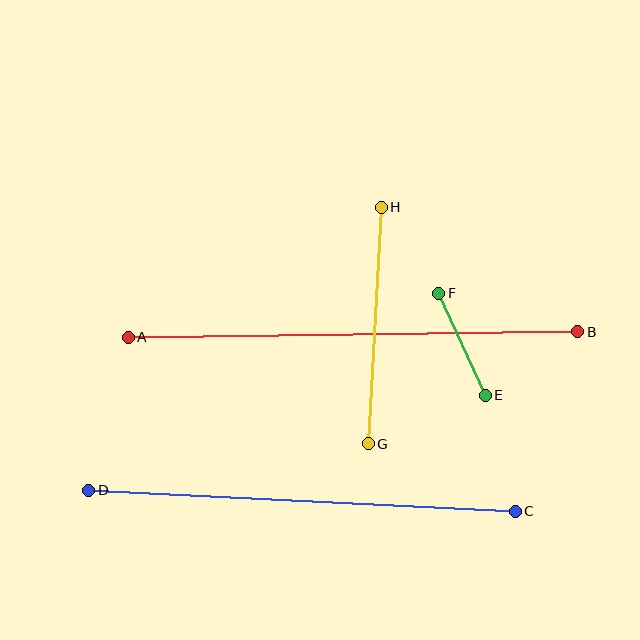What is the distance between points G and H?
The distance is approximately 237 pixels.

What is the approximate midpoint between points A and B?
The midpoint is at approximately (353, 335) pixels.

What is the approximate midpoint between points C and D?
The midpoint is at approximately (302, 501) pixels.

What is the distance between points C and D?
The distance is approximately 427 pixels.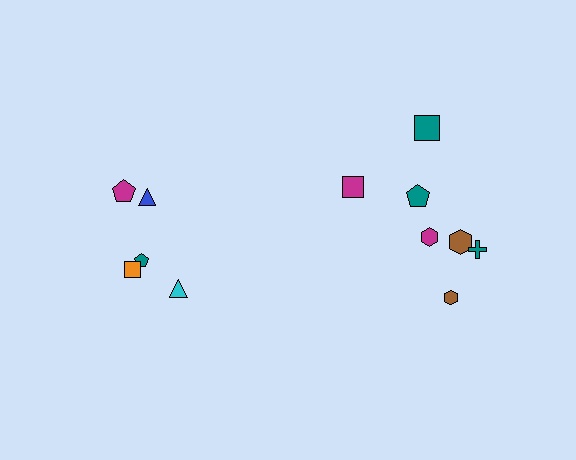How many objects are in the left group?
There are 5 objects.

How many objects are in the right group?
There are 7 objects.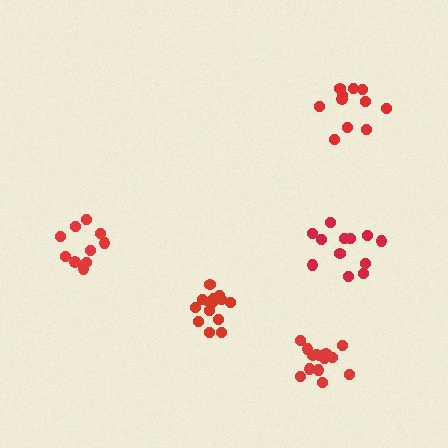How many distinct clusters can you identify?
There are 5 distinct clusters.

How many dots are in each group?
Group 1: 15 dots, Group 2: 12 dots, Group 3: 14 dots, Group 4: 11 dots, Group 5: 11 dots (63 total).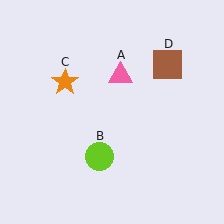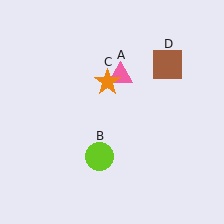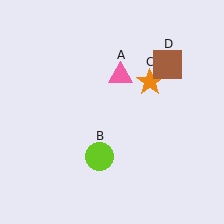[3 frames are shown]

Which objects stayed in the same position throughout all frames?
Pink triangle (object A) and lime circle (object B) and brown square (object D) remained stationary.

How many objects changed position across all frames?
1 object changed position: orange star (object C).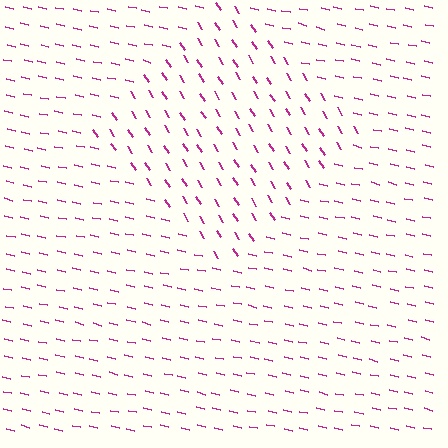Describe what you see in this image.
The image is filled with small magenta line segments. A diamond region in the image has lines oriented differently from the surrounding lines, creating a visible texture boundary.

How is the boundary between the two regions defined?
The boundary is defined purely by a change in line orientation (approximately 45 degrees difference). All lines are the same color and thickness.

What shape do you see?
I see a diamond.